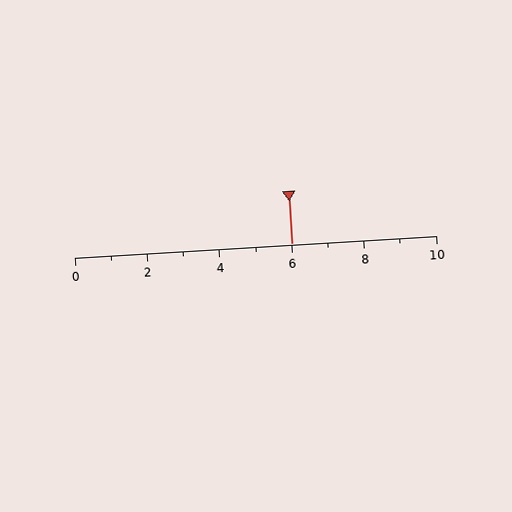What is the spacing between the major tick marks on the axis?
The major ticks are spaced 2 apart.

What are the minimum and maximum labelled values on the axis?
The axis runs from 0 to 10.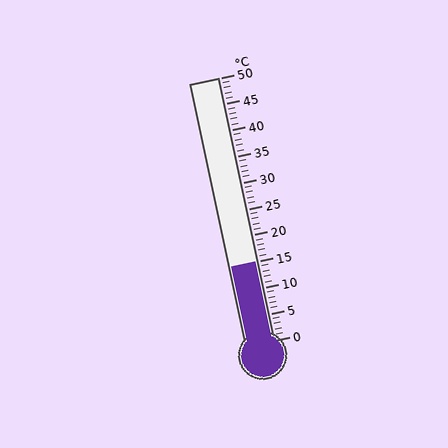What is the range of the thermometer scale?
The thermometer scale ranges from 0°C to 50°C.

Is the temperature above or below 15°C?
The temperature is at 15°C.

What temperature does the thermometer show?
The thermometer shows approximately 15°C.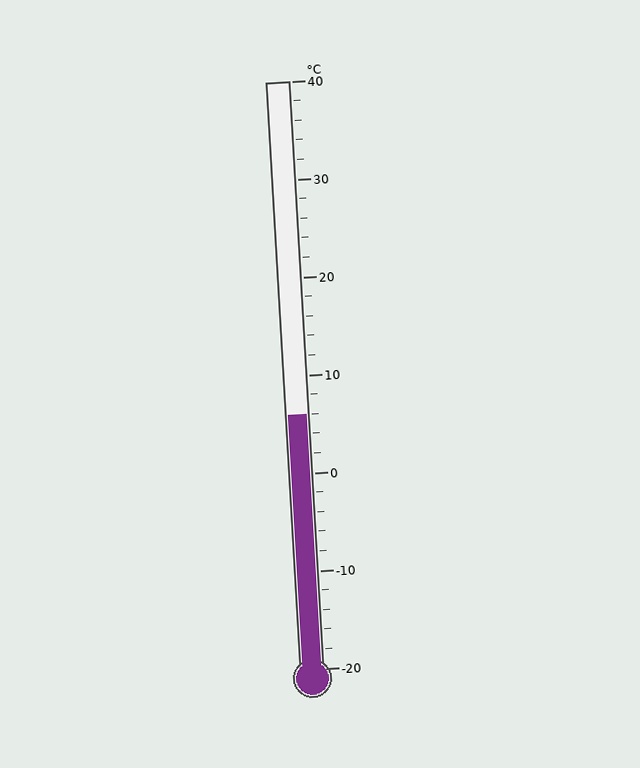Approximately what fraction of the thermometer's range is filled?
The thermometer is filled to approximately 45% of its range.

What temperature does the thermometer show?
The thermometer shows approximately 6°C.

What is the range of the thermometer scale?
The thermometer scale ranges from -20°C to 40°C.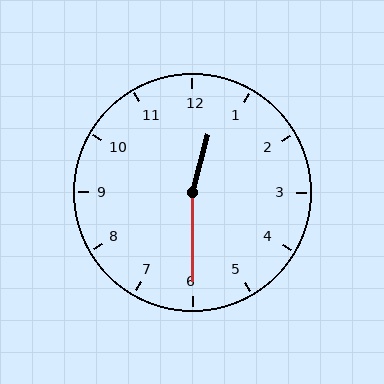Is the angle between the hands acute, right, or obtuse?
It is obtuse.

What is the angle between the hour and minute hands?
Approximately 165 degrees.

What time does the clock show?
12:30.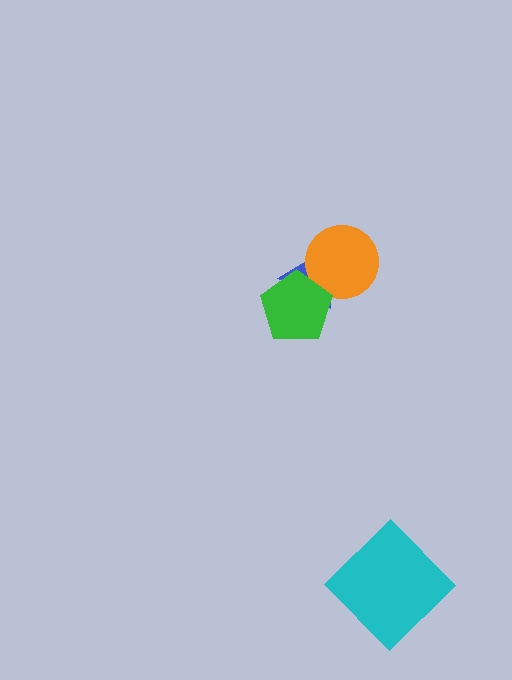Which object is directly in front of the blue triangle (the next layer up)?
The orange circle is directly in front of the blue triangle.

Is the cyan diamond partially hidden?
No, no other shape covers it.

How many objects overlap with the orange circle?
2 objects overlap with the orange circle.